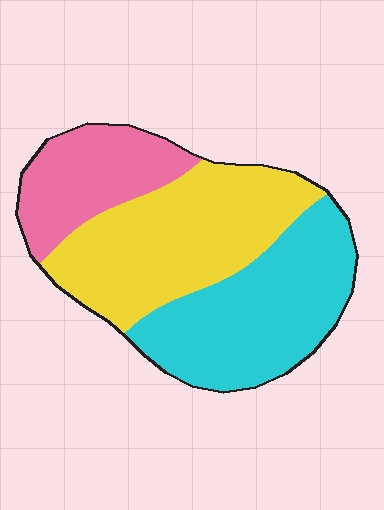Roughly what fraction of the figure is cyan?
Cyan covers about 40% of the figure.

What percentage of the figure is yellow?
Yellow covers roughly 40% of the figure.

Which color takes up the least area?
Pink, at roughly 20%.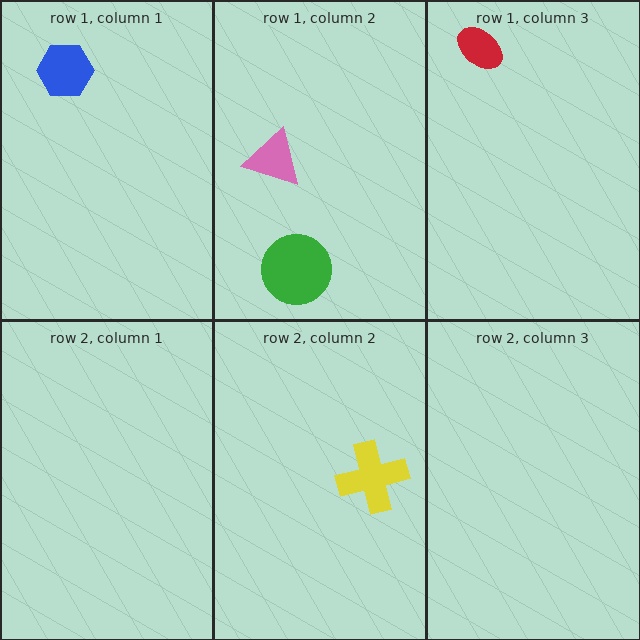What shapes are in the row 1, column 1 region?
The blue hexagon.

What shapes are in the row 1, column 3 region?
The red ellipse.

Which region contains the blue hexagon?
The row 1, column 1 region.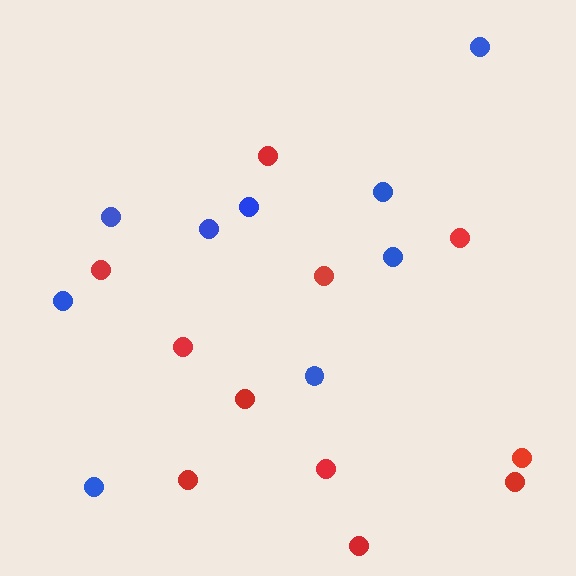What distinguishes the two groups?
There are 2 groups: one group of red circles (11) and one group of blue circles (9).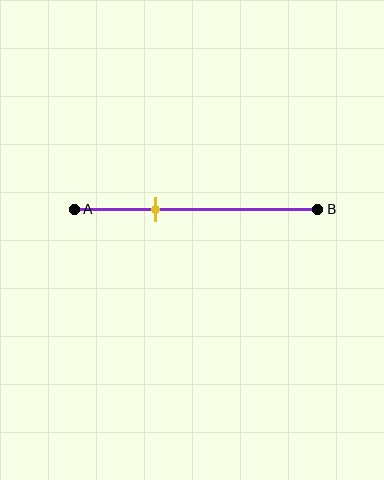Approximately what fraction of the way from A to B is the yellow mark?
The yellow mark is approximately 35% of the way from A to B.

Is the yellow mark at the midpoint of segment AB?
No, the mark is at about 35% from A, not at the 50% midpoint.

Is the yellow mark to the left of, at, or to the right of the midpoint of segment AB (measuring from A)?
The yellow mark is to the left of the midpoint of segment AB.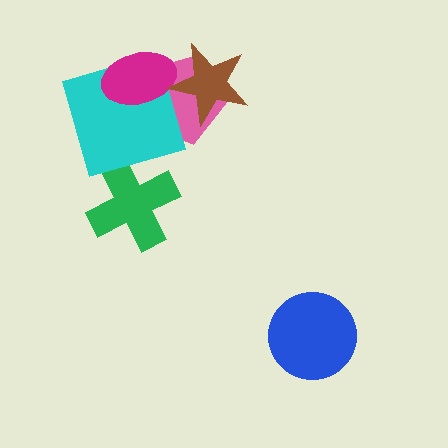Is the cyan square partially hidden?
Yes, it is partially covered by another shape.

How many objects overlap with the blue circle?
0 objects overlap with the blue circle.